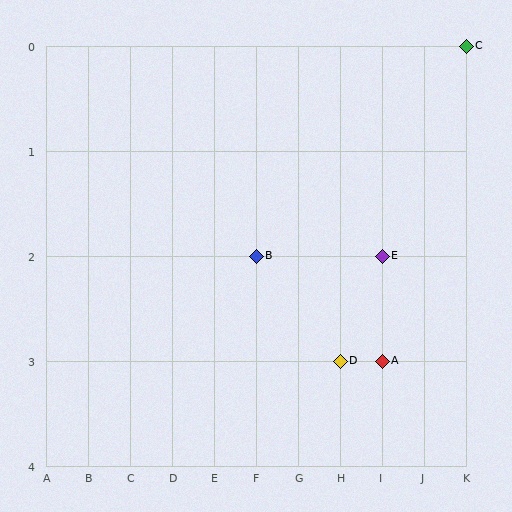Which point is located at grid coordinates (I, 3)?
Point A is at (I, 3).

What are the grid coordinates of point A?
Point A is at grid coordinates (I, 3).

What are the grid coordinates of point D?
Point D is at grid coordinates (H, 3).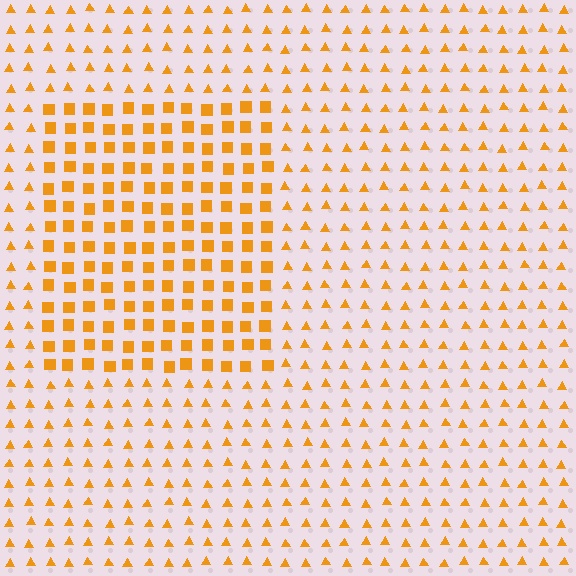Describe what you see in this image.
The image is filled with small orange elements arranged in a uniform grid. A rectangle-shaped region contains squares, while the surrounding area contains triangles. The boundary is defined purely by the change in element shape.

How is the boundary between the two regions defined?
The boundary is defined by a change in element shape: squares inside vs. triangles outside. All elements share the same color and spacing.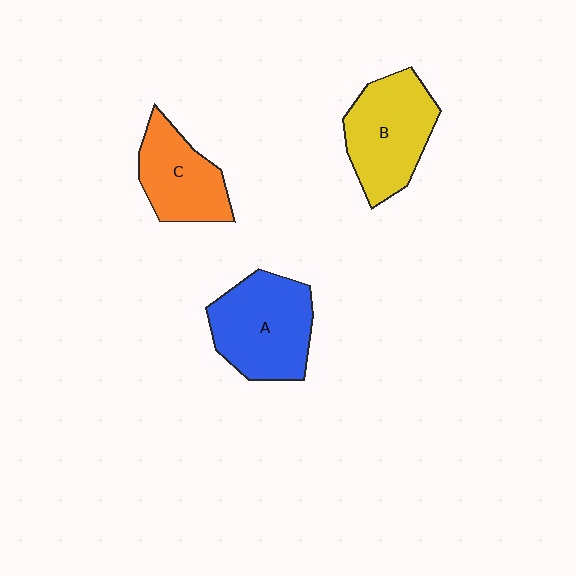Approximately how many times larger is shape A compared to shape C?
Approximately 1.3 times.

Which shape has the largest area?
Shape A (blue).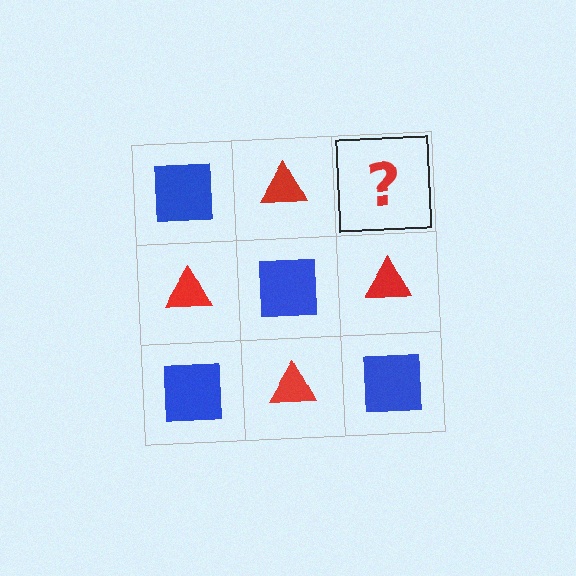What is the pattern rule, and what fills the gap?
The rule is that it alternates blue square and red triangle in a checkerboard pattern. The gap should be filled with a blue square.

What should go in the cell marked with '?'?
The missing cell should contain a blue square.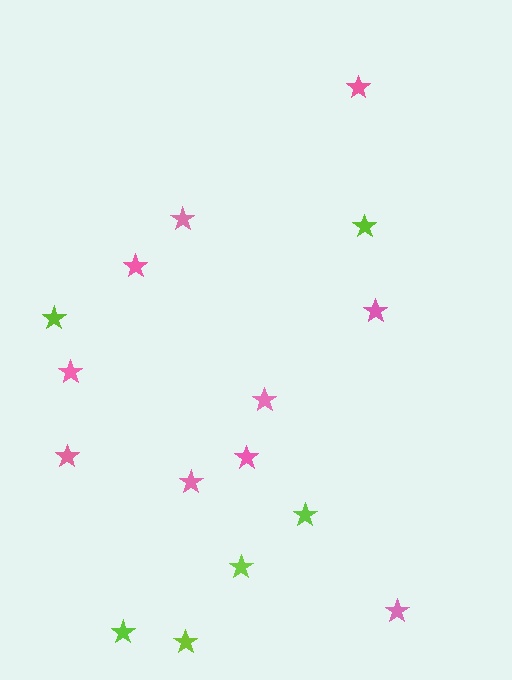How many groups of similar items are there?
There are 2 groups: one group of lime stars (6) and one group of pink stars (10).